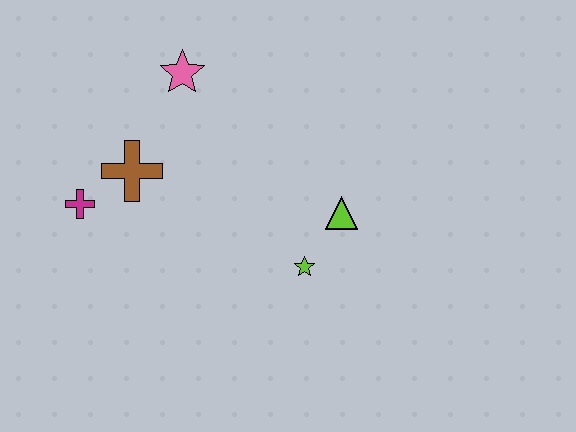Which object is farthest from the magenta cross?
The lime triangle is farthest from the magenta cross.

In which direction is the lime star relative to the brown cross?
The lime star is to the right of the brown cross.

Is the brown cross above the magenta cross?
Yes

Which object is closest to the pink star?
The brown cross is closest to the pink star.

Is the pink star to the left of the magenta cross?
No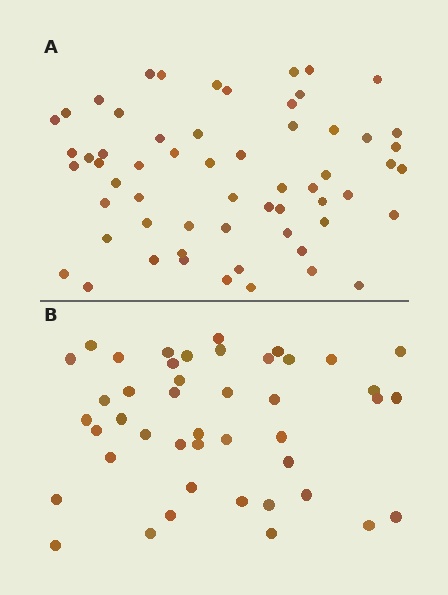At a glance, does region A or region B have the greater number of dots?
Region A (the top region) has more dots.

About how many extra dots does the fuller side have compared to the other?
Region A has approximately 15 more dots than region B.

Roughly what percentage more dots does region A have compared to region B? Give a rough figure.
About 35% more.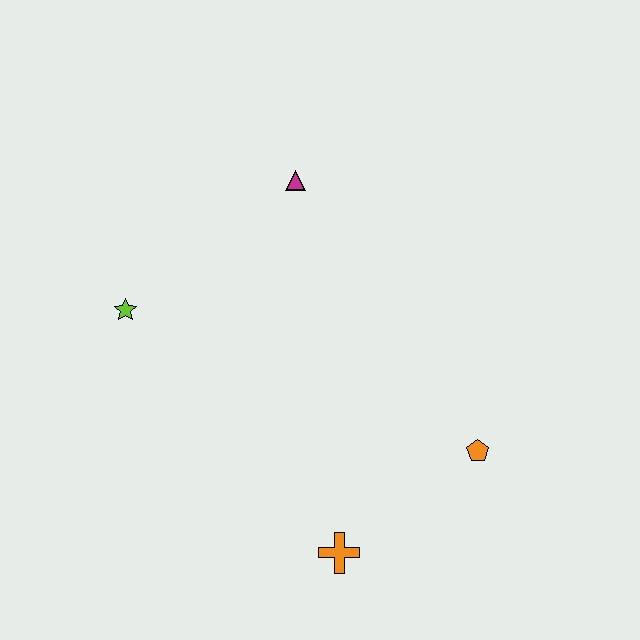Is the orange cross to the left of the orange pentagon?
Yes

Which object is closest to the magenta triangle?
The lime star is closest to the magenta triangle.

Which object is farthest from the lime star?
The orange pentagon is farthest from the lime star.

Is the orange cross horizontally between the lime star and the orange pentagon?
Yes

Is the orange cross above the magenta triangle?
No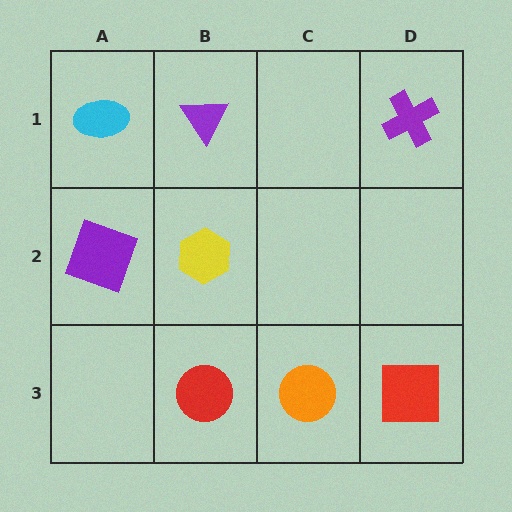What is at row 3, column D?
A red square.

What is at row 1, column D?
A purple cross.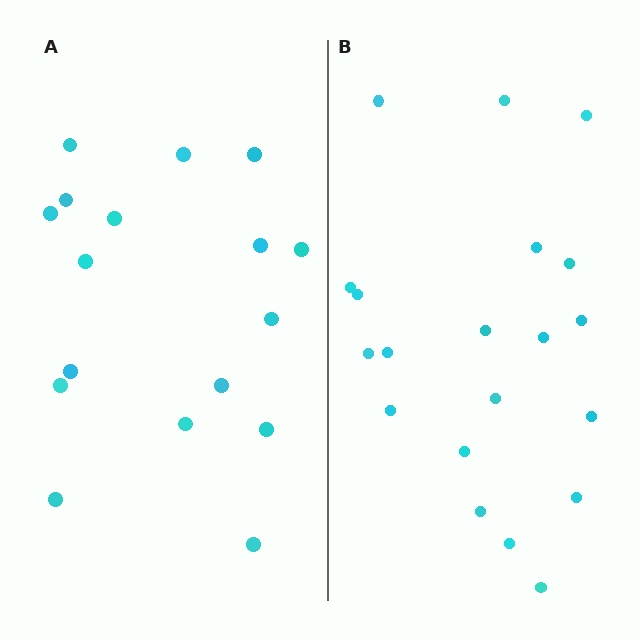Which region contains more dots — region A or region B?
Region B (the right region) has more dots.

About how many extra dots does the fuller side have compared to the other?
Region B has just a few more — roughly 2 or 3 more dots than region A.